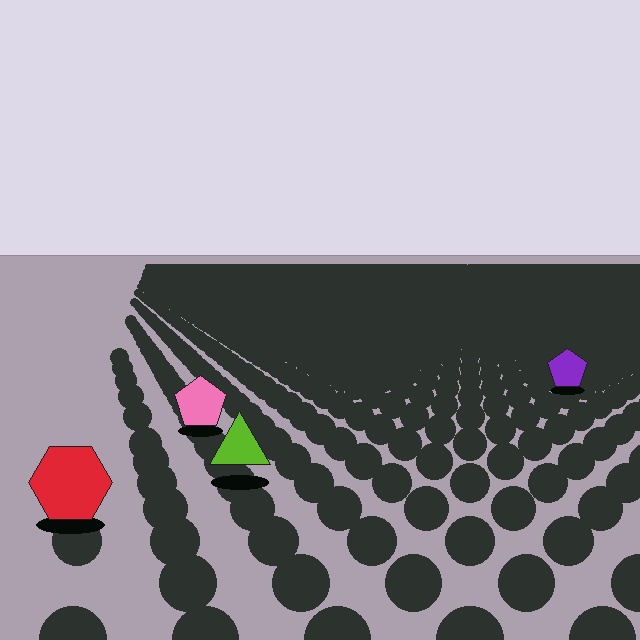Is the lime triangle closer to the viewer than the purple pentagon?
Yes. The lime triangle is closer — you can tell from the texture gradient: the ground texture is coarser near it.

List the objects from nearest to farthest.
From nearest to farthest: the red hexagon, the lime triangle, the pink pentagon, the purple pentagon.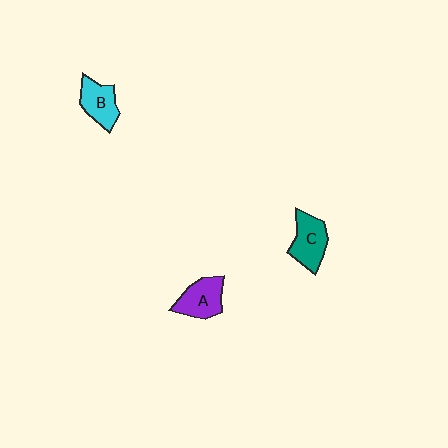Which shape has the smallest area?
Shape B (cyan).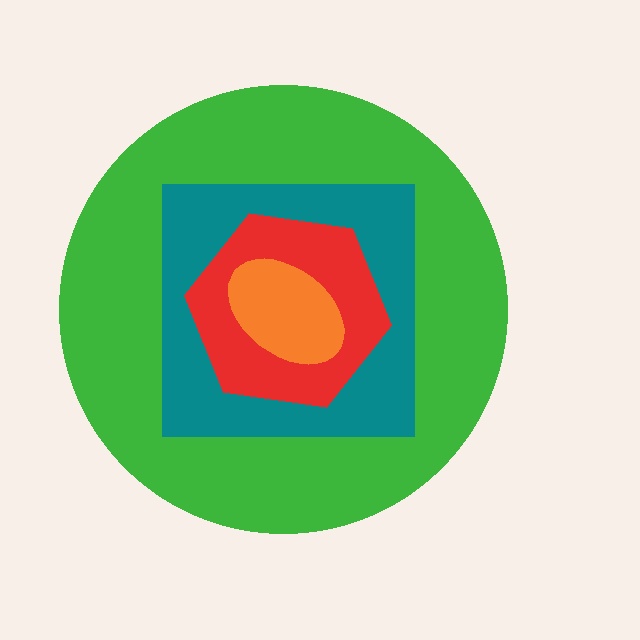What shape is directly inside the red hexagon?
The orange ellipse.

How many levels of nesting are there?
4.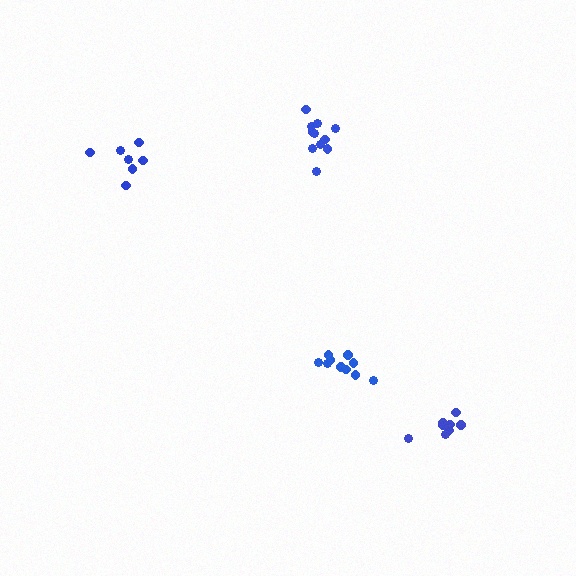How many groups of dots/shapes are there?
There are 4 groups.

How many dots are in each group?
Group 1: 7 dots, Group 2: 8 dots, Group 3: 10 dots, Group 4: 11 dots (36 total).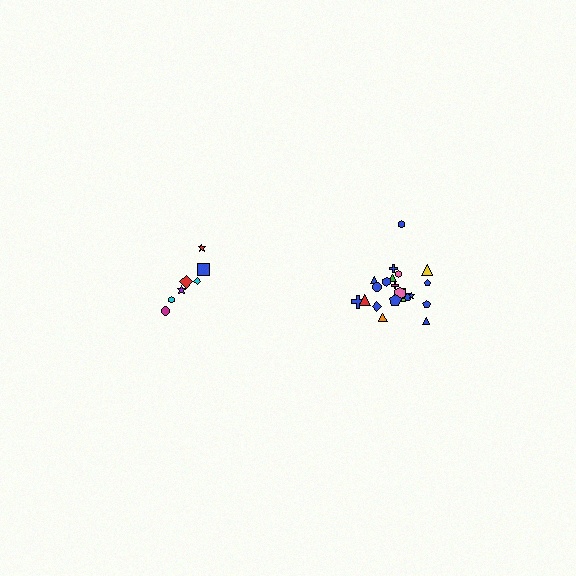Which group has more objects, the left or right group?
The right group.